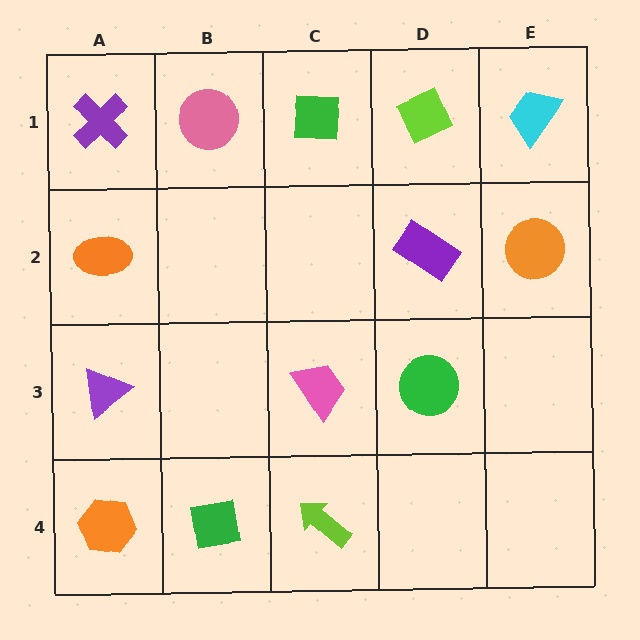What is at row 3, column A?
A purple triangle.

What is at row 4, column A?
An orange hexagon.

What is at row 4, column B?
A green square.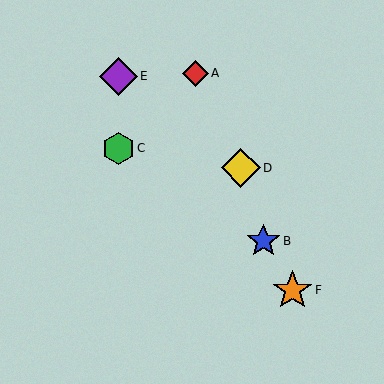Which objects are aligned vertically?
Objects C, E are aligned vertically.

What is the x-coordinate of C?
Object C is at x≈118.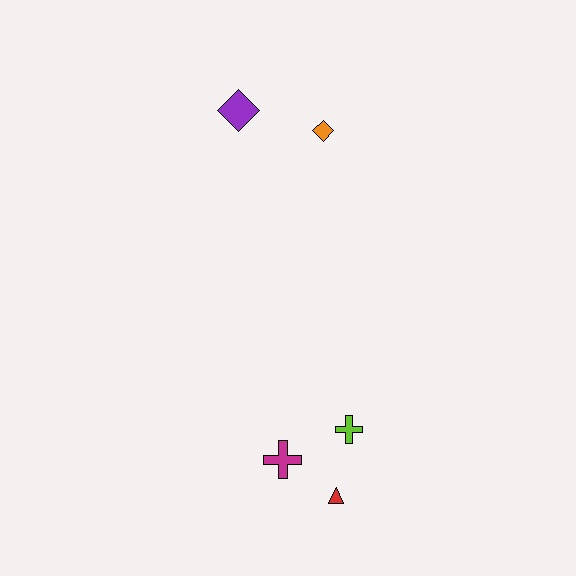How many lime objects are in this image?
There is 1 lime object.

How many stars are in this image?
There are no stars.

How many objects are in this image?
There are 5 objects.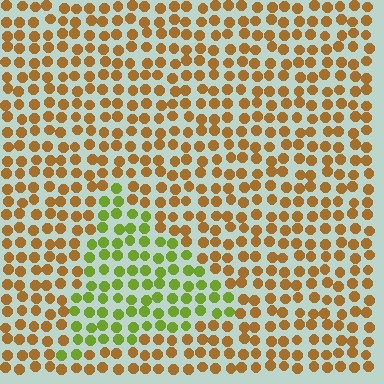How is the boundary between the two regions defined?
The boundary is defined purely by a slight shift in hue (about 53 degrees). Spacing, size, and orientation are identical on both sides.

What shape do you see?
I see a triangle.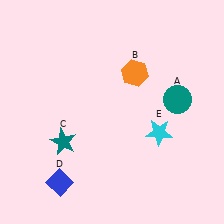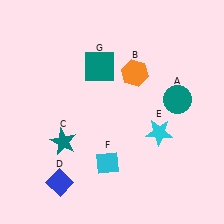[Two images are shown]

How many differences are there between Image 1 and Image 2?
There are 2 differences between the two images.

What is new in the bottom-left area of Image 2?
A cyan diamond (F) was added in the bottom-left area of Image 2.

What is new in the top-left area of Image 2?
A teal square (G) was added in the top-left area of Image 2.